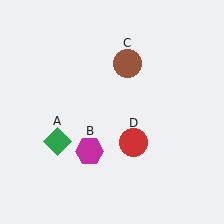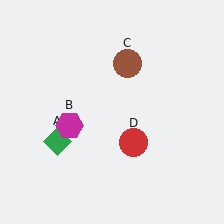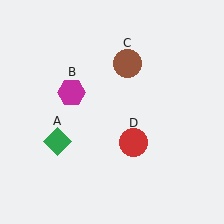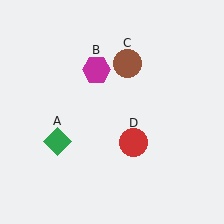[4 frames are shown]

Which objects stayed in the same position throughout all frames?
Green diamond (object A) and brown circle (object C) and red circle (object D) remained stationary.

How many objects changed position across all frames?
1 object changed position: magenta hexagon (object B).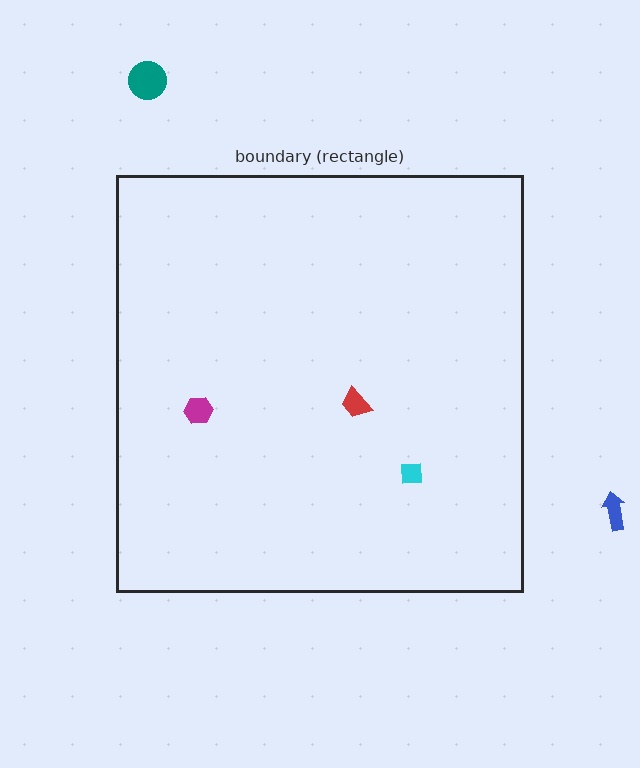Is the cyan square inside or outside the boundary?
Inside.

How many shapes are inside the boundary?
3 inside, 2 outside.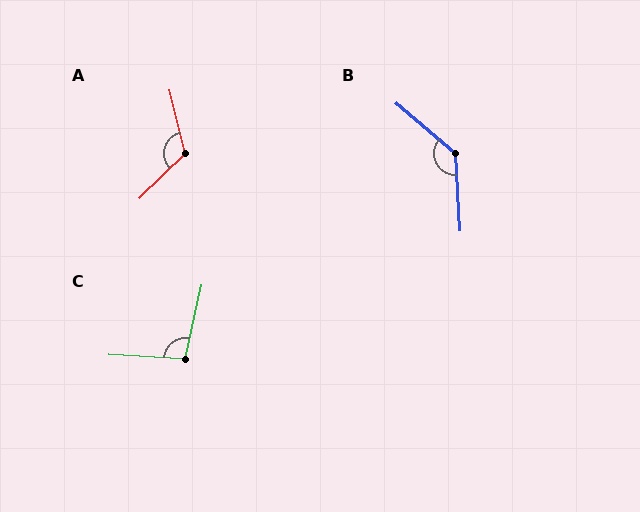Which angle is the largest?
B, at approximately 134 degrees.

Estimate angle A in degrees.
Approximately 120 degrees.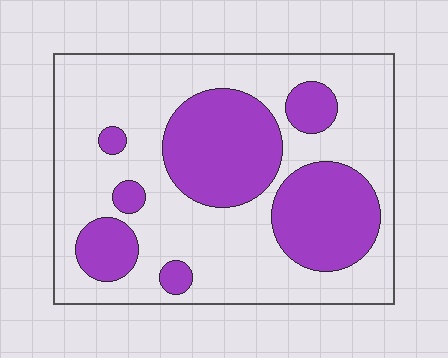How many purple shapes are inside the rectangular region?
7.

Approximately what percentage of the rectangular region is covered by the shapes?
Approximately 35%.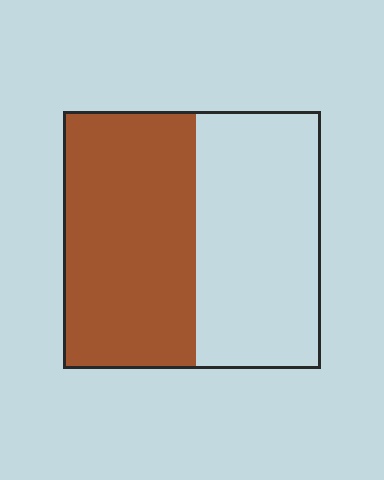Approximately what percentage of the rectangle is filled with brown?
Approximately 50%.